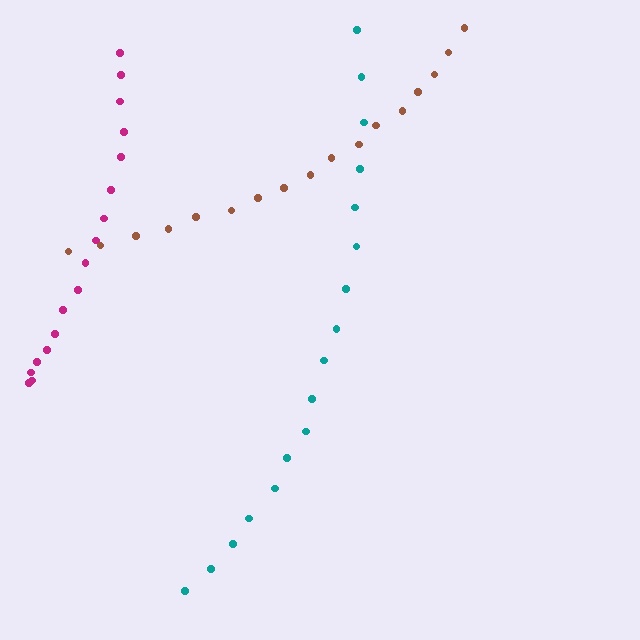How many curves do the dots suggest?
There are 3 distinct paths.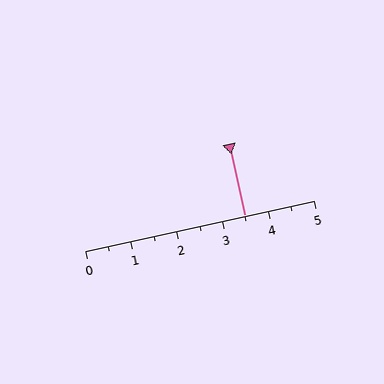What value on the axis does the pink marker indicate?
The marker indicates approximately 3.5.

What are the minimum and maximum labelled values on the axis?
The axis runs from 0 to 5.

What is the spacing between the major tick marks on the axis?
The major ticks are spaced 1 apart.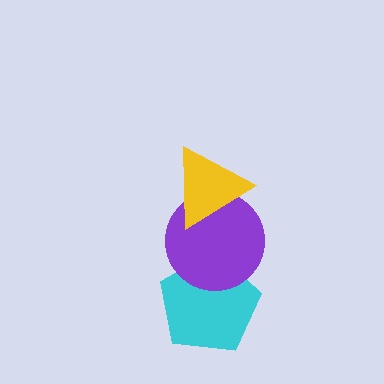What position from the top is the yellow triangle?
The yellow triangle is 1st from the top.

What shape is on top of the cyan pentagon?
The purple circle is on top of the cyan pentagon.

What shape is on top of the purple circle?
The yellow triangle is on top of the purple circle.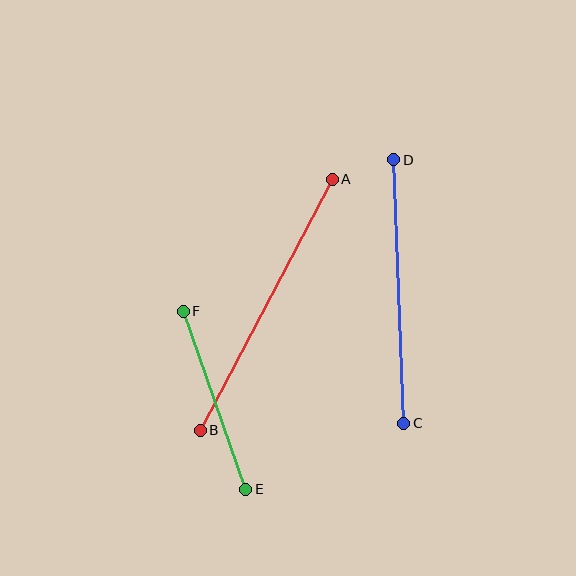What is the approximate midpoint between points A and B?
The midpoint is at approximately (266, 305) pixels.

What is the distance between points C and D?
The distance is approximately 264 pixels.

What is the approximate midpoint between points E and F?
The midpoint is at approximately (214, 400) pixels.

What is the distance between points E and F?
The distance is approximately 189 pixels.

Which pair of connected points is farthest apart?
Points A and B are farthest apart.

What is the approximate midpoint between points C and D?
The midpoint is at approximately (399, 292) pixels.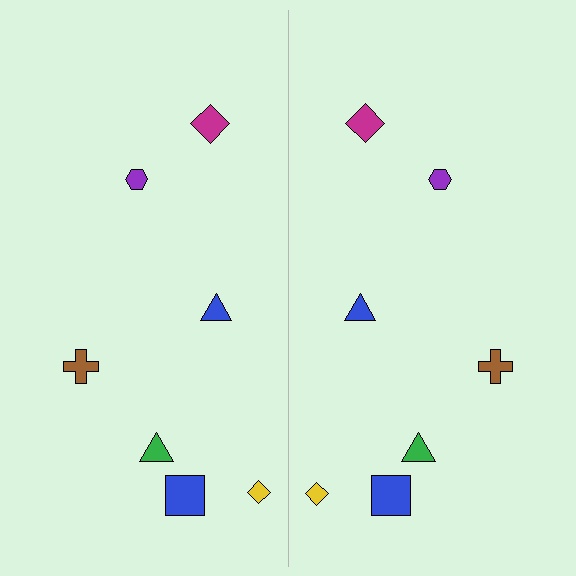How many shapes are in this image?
There are 14 shapes in this image.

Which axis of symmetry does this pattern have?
The pattern has a vertical axis of symmetry running through the center of the image.